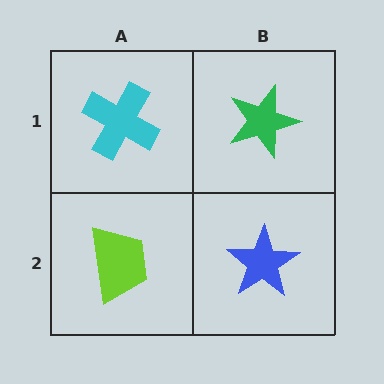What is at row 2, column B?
A blue star.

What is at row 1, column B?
A green star.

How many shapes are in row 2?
2 shapes.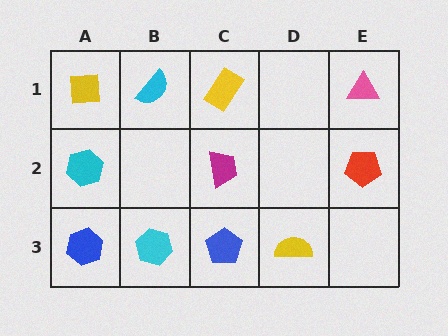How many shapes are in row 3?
4 shapes.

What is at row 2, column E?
A red pentagon.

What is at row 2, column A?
A cyan hexagon.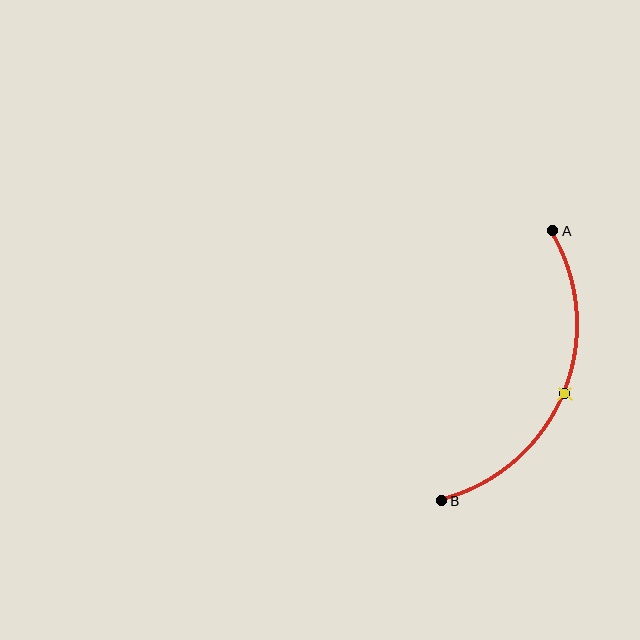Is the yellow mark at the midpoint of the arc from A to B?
Yes. The yellow mark lies on the arc at equal arc-length from both A and B — it is the arc midpoint.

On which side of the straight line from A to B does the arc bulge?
The arc bulges to the right of the straight line connecting A and B.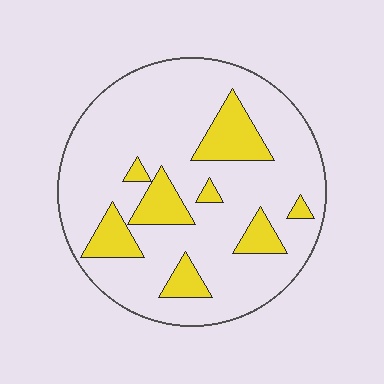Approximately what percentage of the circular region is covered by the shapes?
Approximately 20%.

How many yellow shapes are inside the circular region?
8.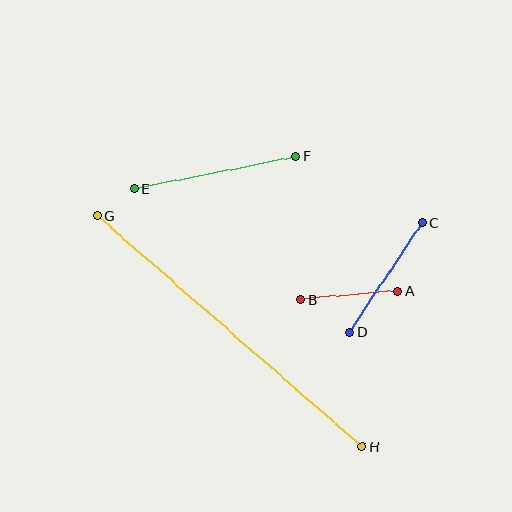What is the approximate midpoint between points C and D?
The midpoint is at approximately (386, 277) pixels.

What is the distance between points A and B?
The distance is approximately 98 pixels.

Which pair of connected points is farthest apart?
Points G and H are farthest apart.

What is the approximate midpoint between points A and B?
The midpoint is at approximately (349, 295) pixels.